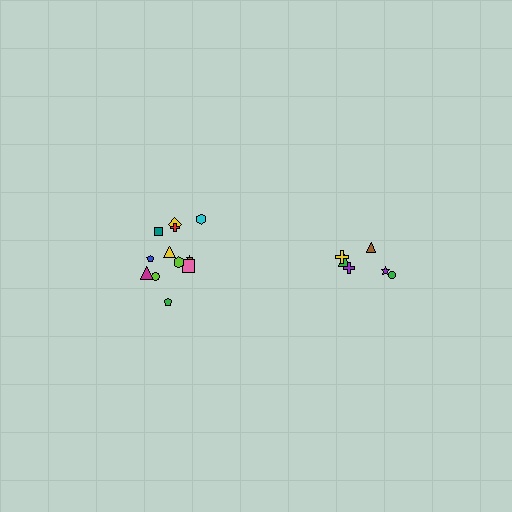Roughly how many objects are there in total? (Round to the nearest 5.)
Roughly 20 objects in total.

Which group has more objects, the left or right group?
The left group.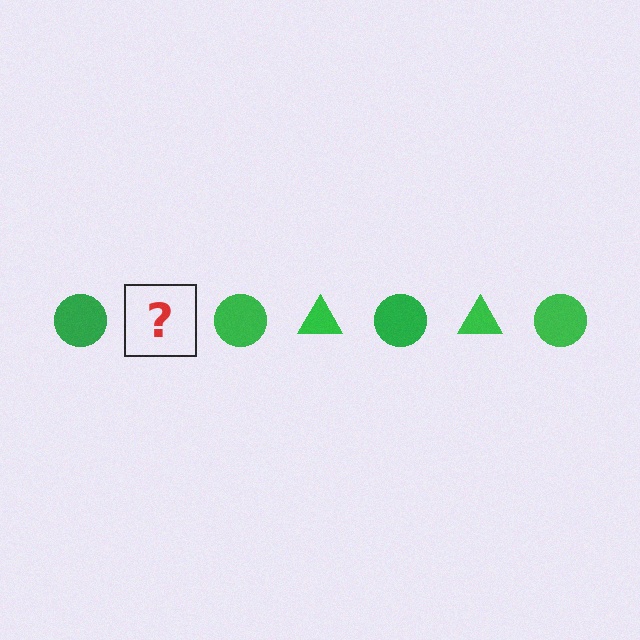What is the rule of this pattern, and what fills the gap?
The rule is that the pattern cycles through circle, triangle shapes in green. The gap should be filled with a green triangle.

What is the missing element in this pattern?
The missing element is a green triangle.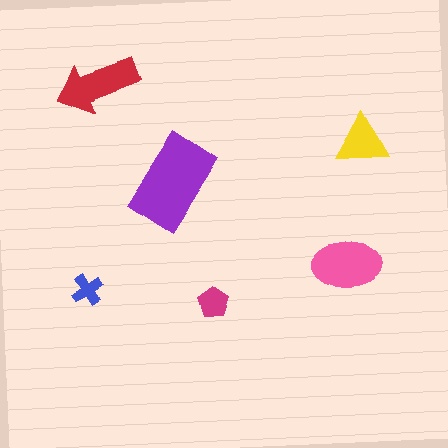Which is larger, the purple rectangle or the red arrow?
The purple rectangle.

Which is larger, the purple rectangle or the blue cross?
The purple rectangle.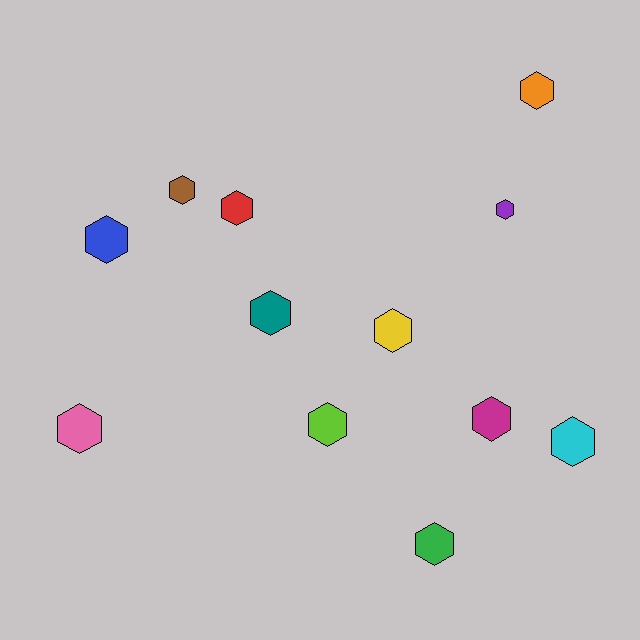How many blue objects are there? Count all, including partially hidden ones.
There is 1 blue object.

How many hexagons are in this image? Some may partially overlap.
There are 12 hexagons.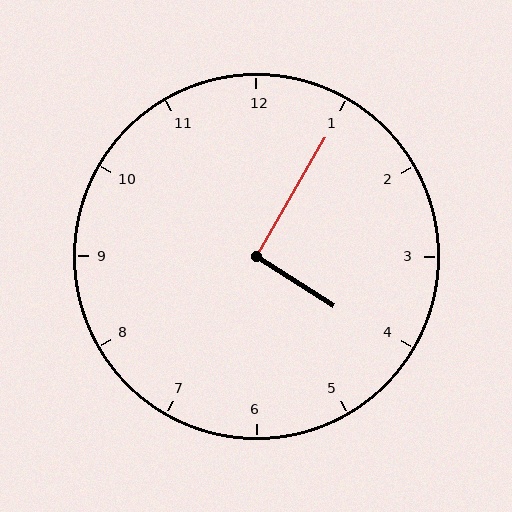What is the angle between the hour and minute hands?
Approximately 92 degrees.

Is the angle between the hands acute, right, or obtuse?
It is right.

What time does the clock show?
4:05.